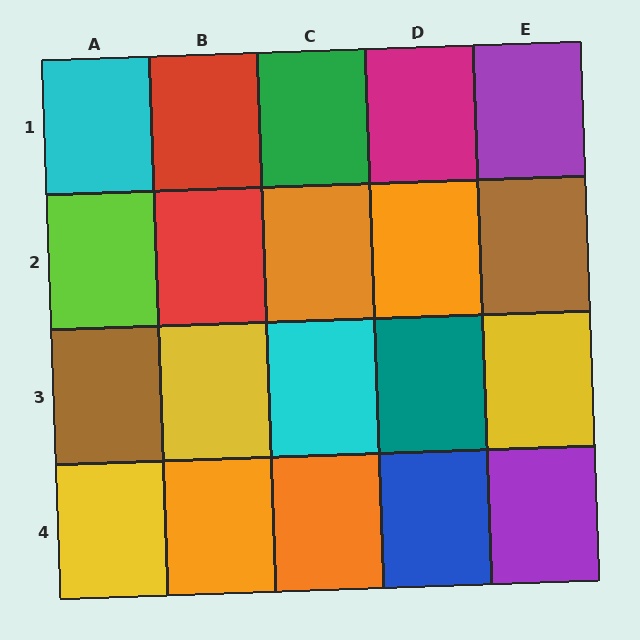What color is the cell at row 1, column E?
Purple.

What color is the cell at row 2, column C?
Orange.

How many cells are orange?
4 cells are orange.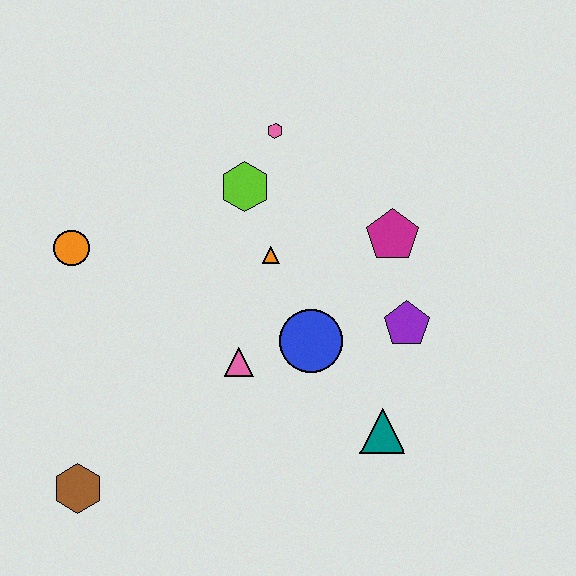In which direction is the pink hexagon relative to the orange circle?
The pink hexagon is to the right of the orange circle.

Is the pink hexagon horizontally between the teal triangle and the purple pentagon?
No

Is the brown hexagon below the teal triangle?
Yes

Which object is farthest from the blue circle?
The brown hexagon is farthest from the blue circle.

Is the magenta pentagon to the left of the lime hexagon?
No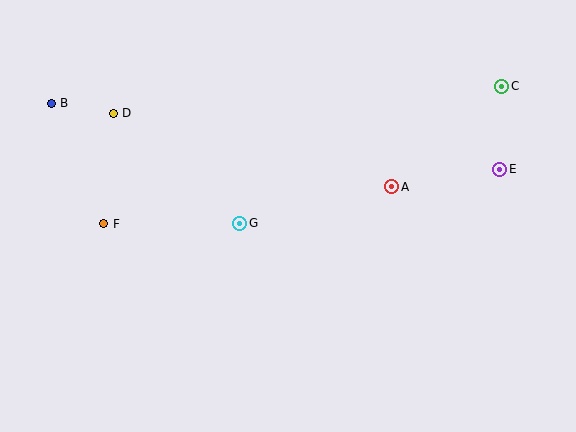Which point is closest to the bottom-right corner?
Point E is closest to the bottom-right corner.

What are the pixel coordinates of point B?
Point B is at (51, 103).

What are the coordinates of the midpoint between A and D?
The midpoint between A and D is at (253, 150).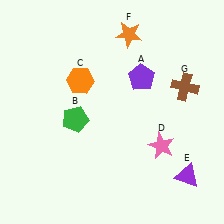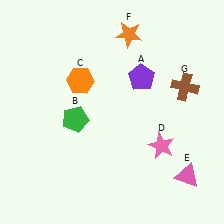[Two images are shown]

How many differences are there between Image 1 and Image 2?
There is 1 difference between the two images.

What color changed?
The triangle (E) changed from purple in Image 1 to pink in Image 2.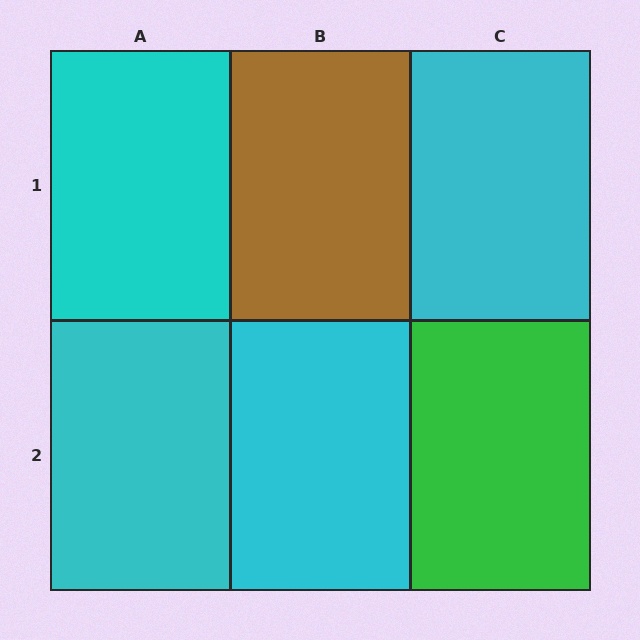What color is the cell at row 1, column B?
Brown.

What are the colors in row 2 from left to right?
Cyan, cyan, green.